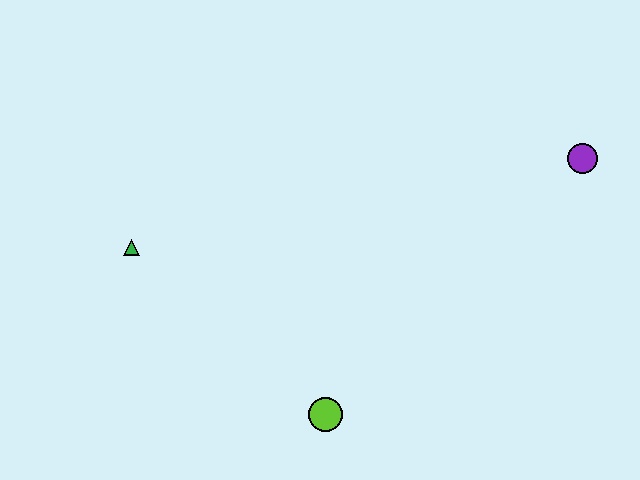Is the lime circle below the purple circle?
Yes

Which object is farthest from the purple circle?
The green triangle is farthest from the purple circle.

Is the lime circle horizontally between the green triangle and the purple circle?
Yes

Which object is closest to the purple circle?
The lime circle is closest to the purple circle.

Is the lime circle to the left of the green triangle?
No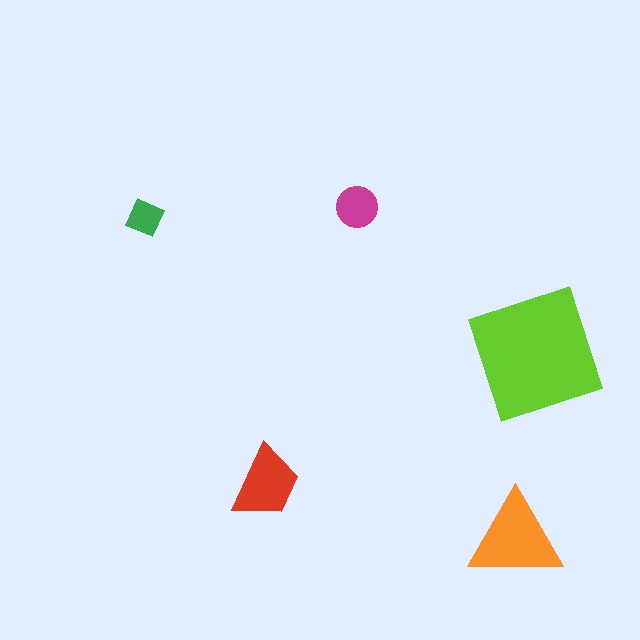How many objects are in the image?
There are 5 objects in the image.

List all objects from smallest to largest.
The green diamond, the magenta circle, the red trapezoid, the orange triangle, the lime square.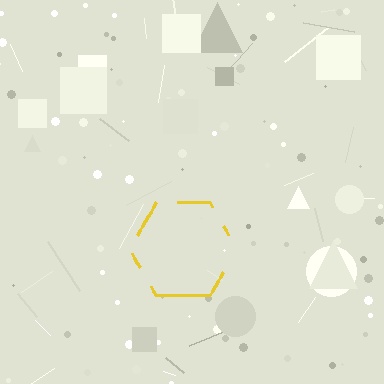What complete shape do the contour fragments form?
The contour fragments form a hexagon.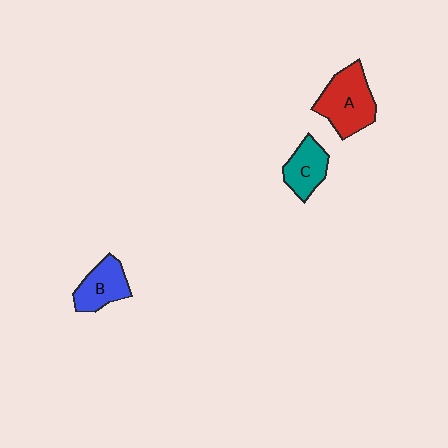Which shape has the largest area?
Shape A (red).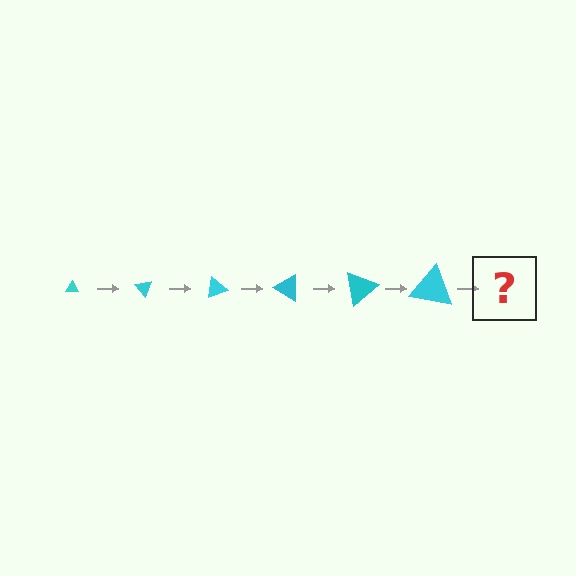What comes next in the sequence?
The next element should be a triangle, larger than the previous one and rotated 300 degrees from the start.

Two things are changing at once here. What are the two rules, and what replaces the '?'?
The two rules are that the triangle grows larger each step and it rotates 50 degrees each step. The '?' should be a triangle, larger than the previous one and rotated 300 degrees from the start.